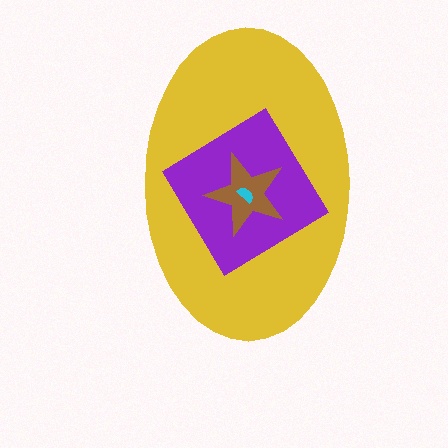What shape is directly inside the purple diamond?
The brown star.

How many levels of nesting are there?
4.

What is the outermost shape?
The yellow ellipse.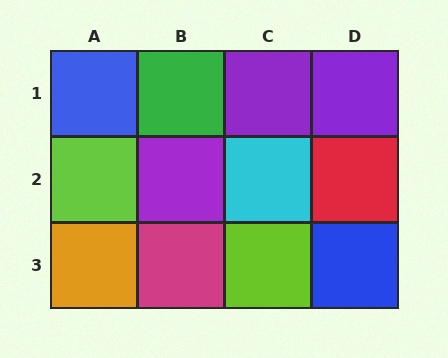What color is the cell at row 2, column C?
Cyan.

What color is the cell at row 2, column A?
Lime.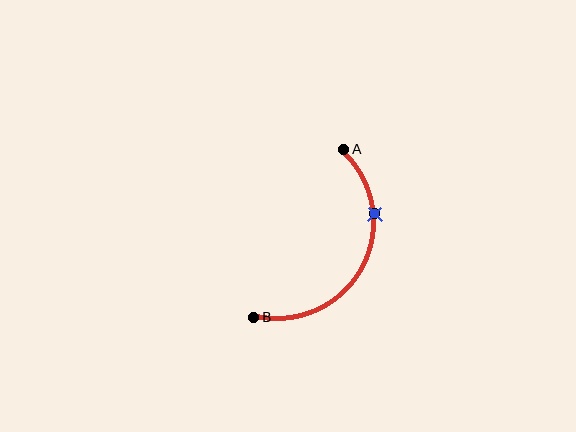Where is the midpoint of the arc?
The arc midpoint is the point on the curve farthest from the straight line joining A and B. It sits to the right of that line.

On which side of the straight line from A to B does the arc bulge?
The arc bulges to the right of the straight line connecting A and B.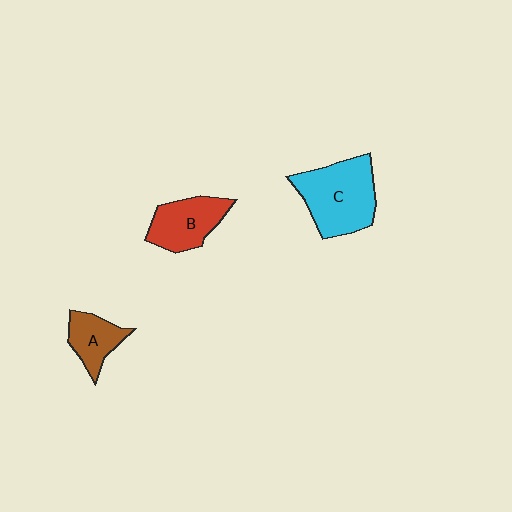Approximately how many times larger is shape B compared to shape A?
Approximately 1.4 times.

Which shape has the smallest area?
Shape A (brown).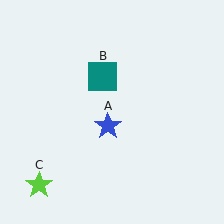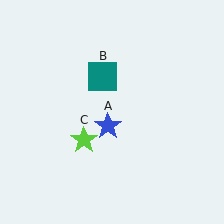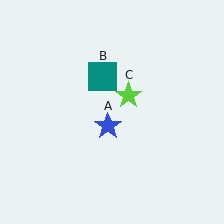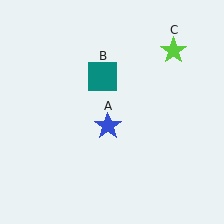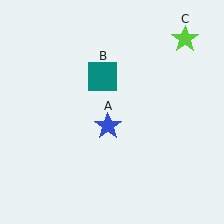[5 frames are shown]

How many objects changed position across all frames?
1 object changed position: lime star (object C).